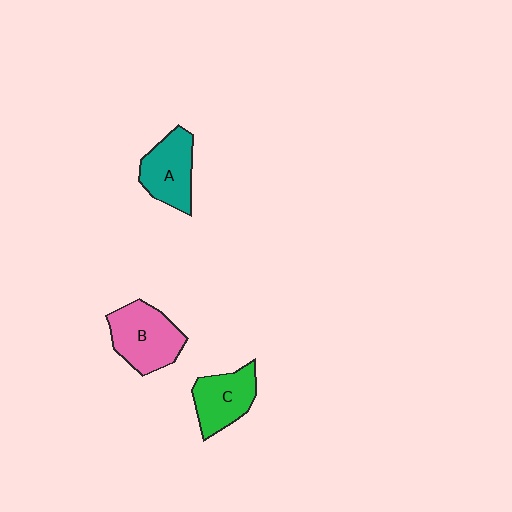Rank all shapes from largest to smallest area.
From largest to smallest: B (pink), A (teal), C (green).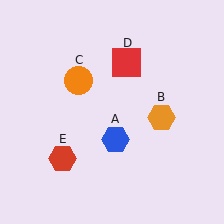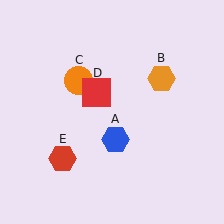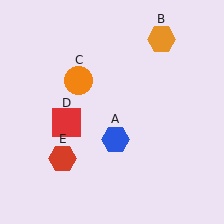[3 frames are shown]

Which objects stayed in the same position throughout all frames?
Blue hexagon (object A) and orange circle (object C) and red hexagon (object E) remained stationary.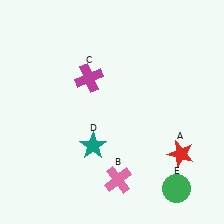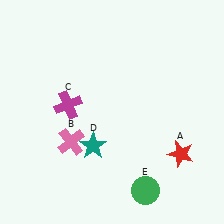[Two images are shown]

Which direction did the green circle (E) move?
The green circle (E) moved left.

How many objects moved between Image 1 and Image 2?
3 objects moved between the two images.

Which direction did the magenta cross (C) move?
The magenta cross (C) moved down.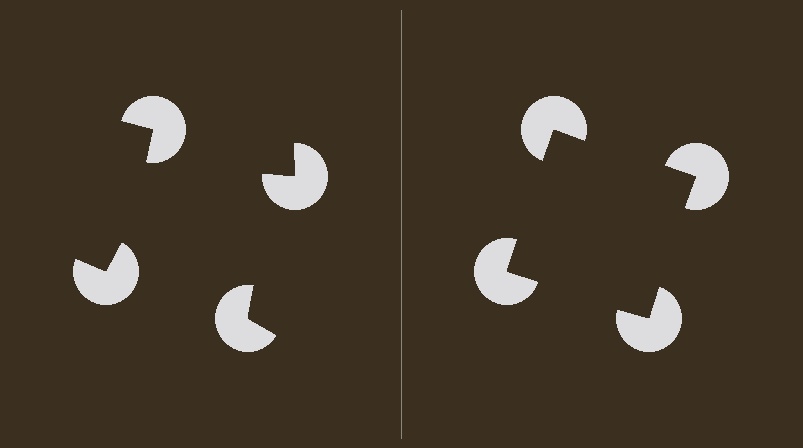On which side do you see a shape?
An illusory square appears on the right side. On the left side the wedge cuts are rotated, so no coherent shape forms.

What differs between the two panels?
The pac-man discs are positioned identically on both sides; only the wedge orientations differ. On the right they align to a square; on the left they are misaligned.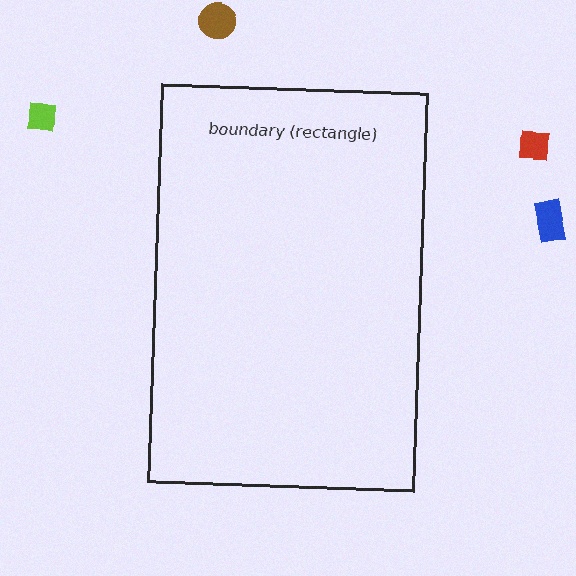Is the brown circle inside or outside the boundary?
Outside.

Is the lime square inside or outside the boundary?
Outside.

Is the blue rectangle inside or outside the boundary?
Outside.